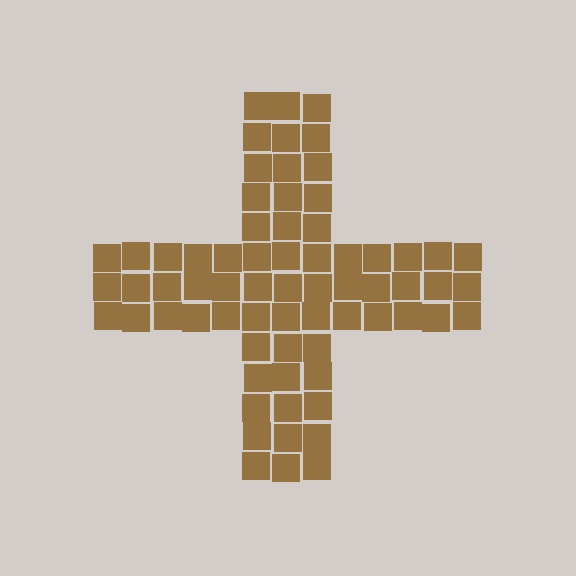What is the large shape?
The large shape is a cross.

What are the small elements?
The small elements are squares.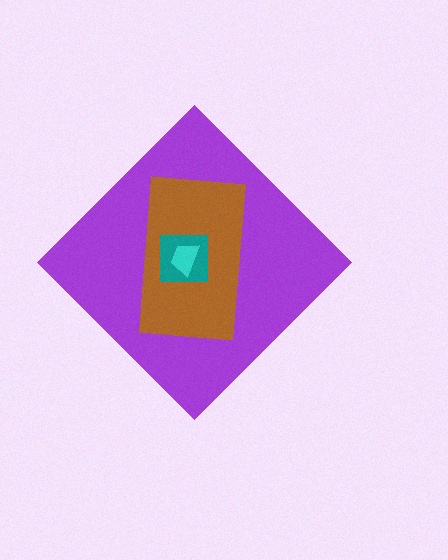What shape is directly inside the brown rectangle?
The teal square.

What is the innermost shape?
The cyan trapezoid.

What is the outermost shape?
The purple diamond.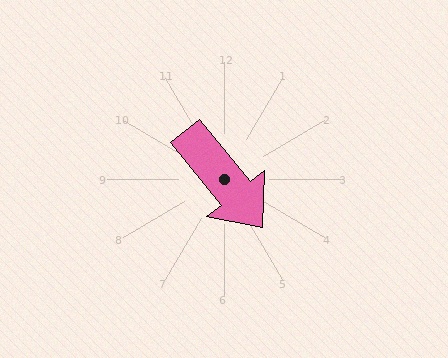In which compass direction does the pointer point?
Southeast.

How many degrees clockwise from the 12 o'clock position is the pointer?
Approximately 141 degrees.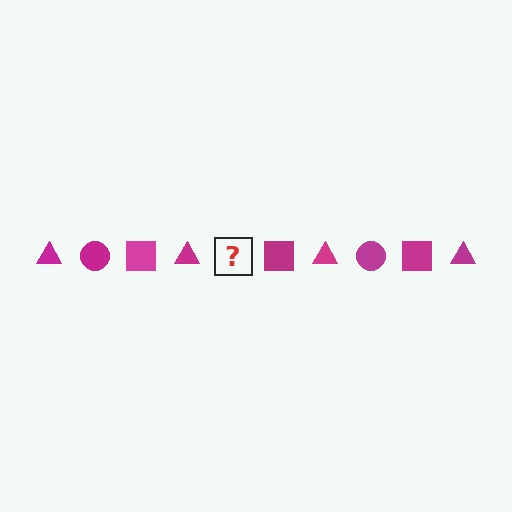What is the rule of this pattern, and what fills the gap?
The rule is that the pattern cycles through triangle, circle, square shapes in magenta. The gap should be filled with a magenta circle.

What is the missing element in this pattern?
The missing element is a magenta circle.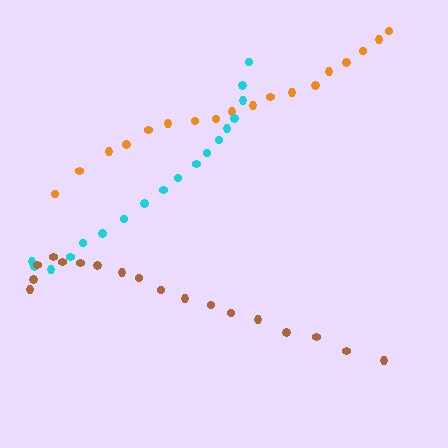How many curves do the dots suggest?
There are 3 distinct paths.